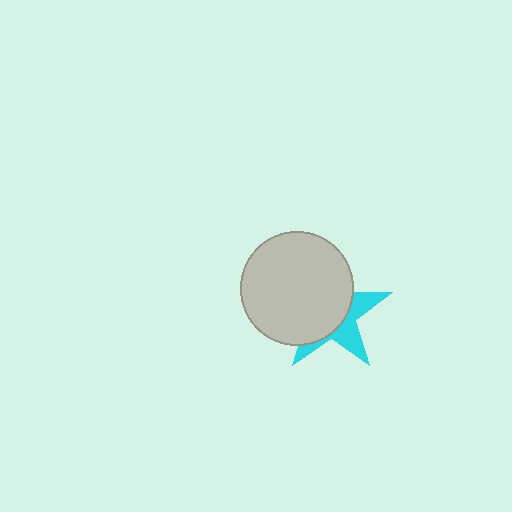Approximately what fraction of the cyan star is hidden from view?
Roughly 64% of the cyan star is hidden behind the light gray circle.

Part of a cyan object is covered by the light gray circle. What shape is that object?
It is a star.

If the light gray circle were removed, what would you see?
You would see the complete cyan star.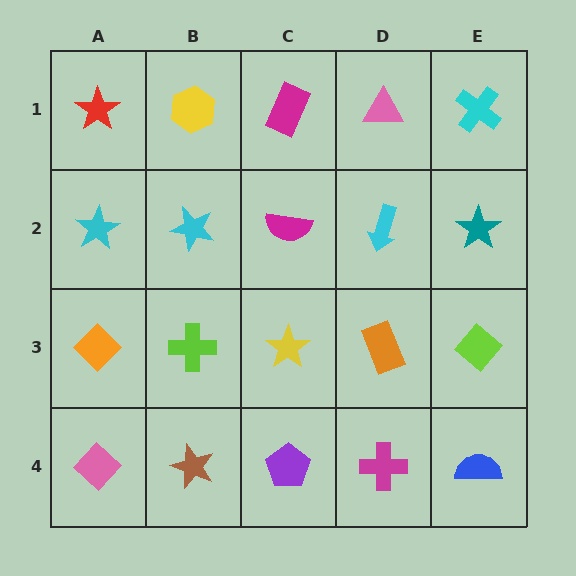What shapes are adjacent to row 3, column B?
A cyan star (row 2, column B), a brown star (row 4, column B), an orange diamond (row 3, column A), a yellow star (row 3, column C).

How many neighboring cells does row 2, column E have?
3.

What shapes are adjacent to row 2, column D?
A pink triangle (row 1, column D), an orange rectangle (row 3, column D), a magenta semicircle (row 2, column C), a teal star (row 2, column E).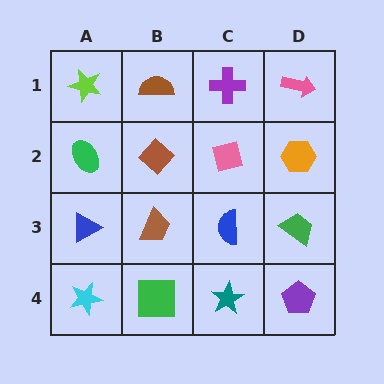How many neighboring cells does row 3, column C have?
4.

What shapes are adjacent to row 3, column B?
A brown diamond (row 2, column B), a green square (row 4, column B), a blue triangle (row 3, column A), a blue semicircle (row 3, column C).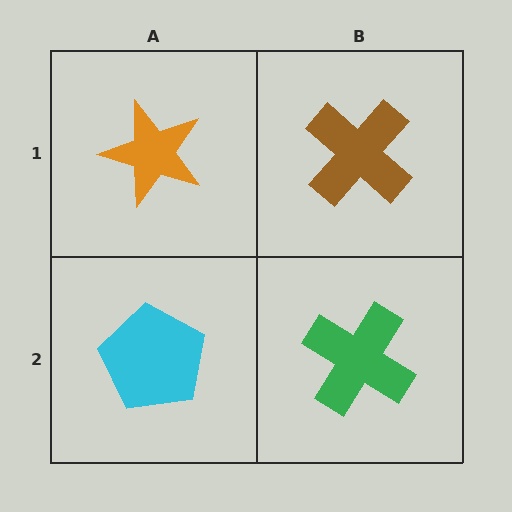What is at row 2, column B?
A green cross.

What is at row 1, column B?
A brown cross.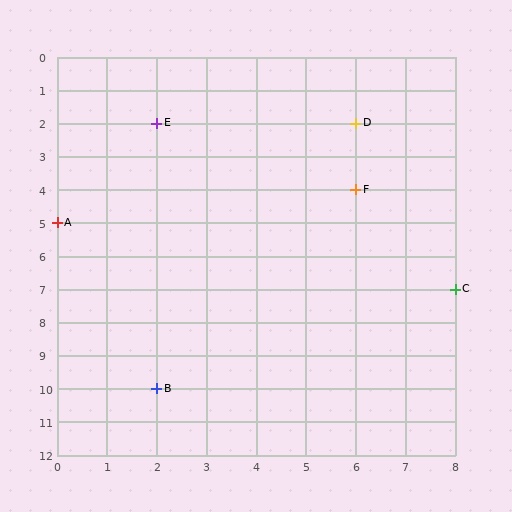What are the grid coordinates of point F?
Point F is at grid coordinates (6, 4).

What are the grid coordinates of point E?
Point E is at grid coordinates (2, 2).